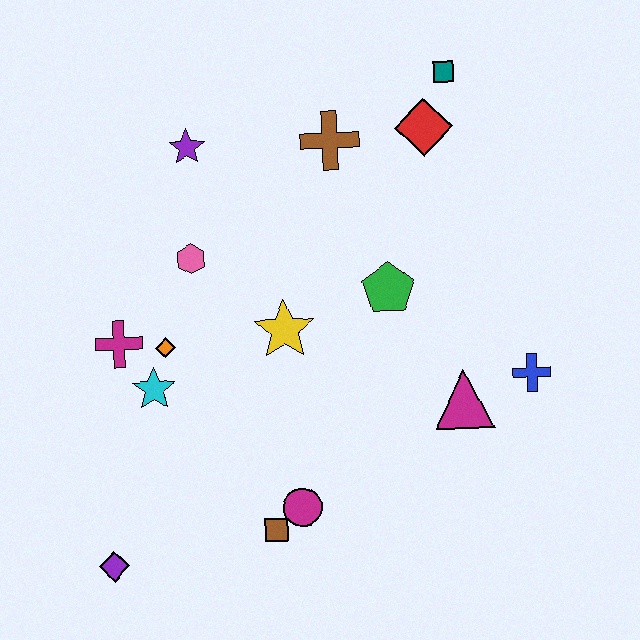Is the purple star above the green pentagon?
Yes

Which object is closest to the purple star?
The pink hexagon is closest to the purple star.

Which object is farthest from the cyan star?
The teal square is farthest from the cyan star.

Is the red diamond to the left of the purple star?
No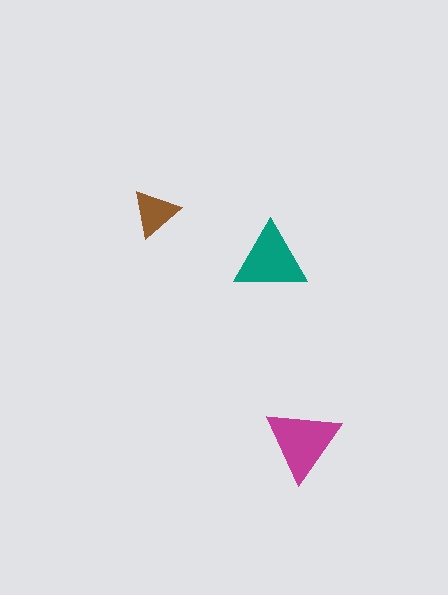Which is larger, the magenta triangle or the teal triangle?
The magenta one.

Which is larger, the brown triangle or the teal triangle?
The teal one.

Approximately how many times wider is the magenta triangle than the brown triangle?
About 1.5 times wider.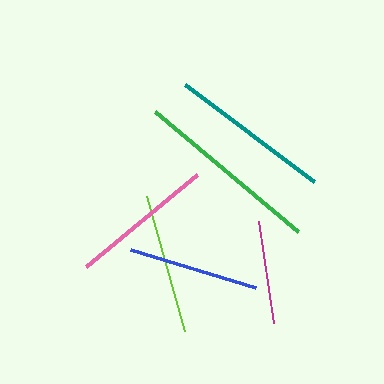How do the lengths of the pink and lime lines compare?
The pink and lime lines are approximately the same length.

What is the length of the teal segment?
The teal segment is approximately 162 pixels long.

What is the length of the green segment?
The green segment is approximately 187 pixels long.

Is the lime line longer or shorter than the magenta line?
The lime line is longer than the magenta line.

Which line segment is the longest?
The green line is the longest at approximately 187 pixels.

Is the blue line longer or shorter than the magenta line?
The blue line is longer than the magenta line.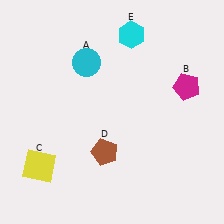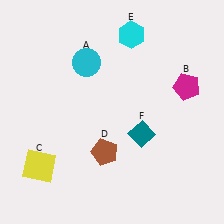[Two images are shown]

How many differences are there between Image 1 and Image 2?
There is 1 difference between the two images.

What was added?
A teal diamond (F) was added in Image 2.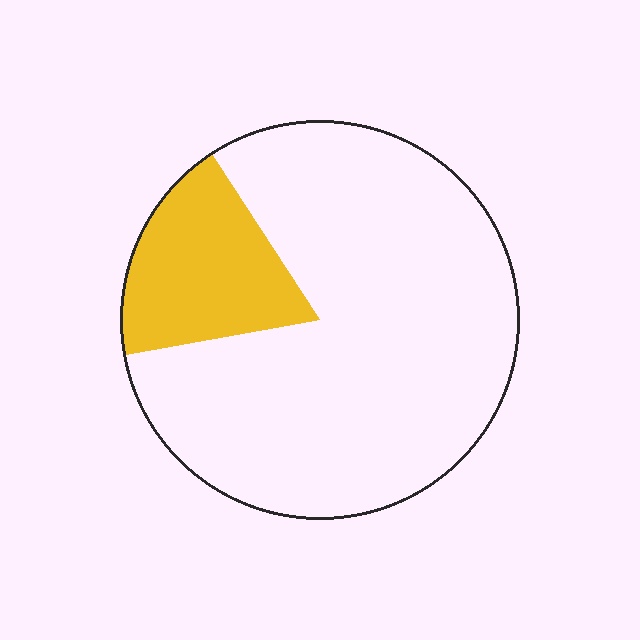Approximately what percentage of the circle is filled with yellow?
Approximately 20%.